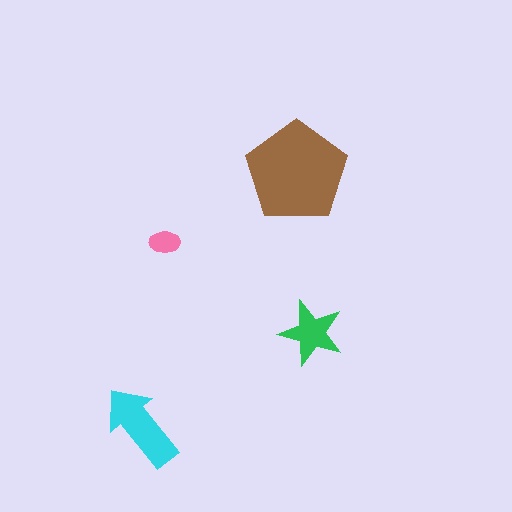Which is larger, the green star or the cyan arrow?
The cyan arrow.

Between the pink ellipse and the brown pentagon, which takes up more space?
The brown pentagon.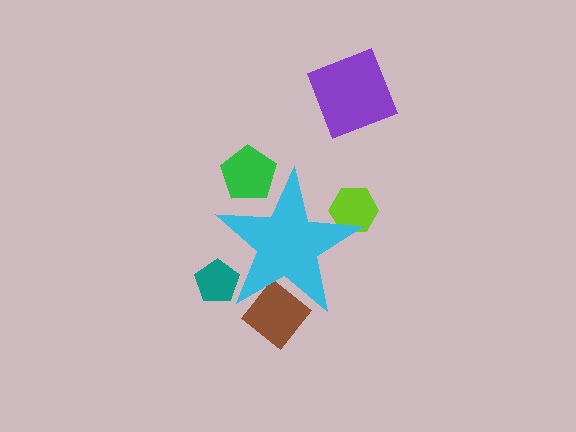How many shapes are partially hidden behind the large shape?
4 shapes are partially hidden.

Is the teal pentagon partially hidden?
Yes, the teal pentagon is partially hidden behind the cyan star.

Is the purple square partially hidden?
No, the purple square is fully visible.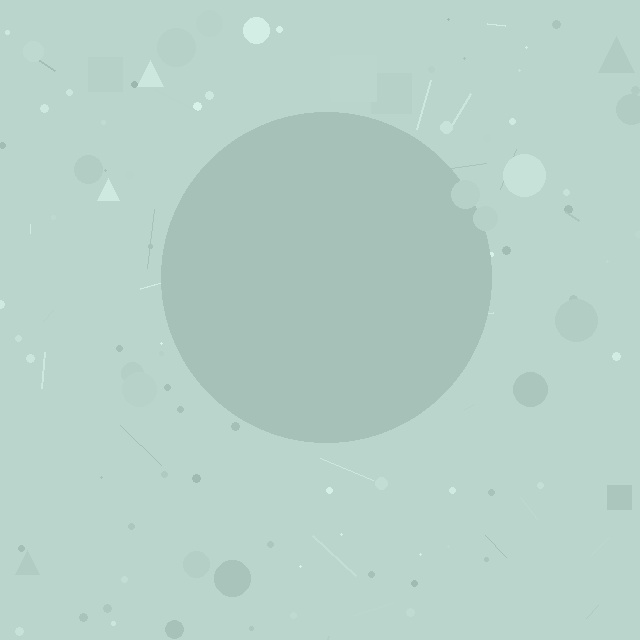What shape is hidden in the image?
A circle is hidden in the image.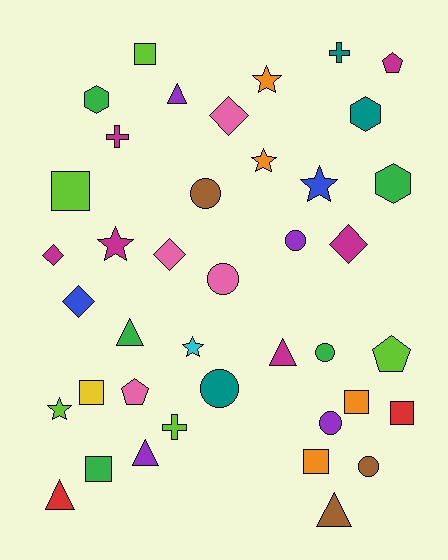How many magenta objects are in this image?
There are 6 magenta objects.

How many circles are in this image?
There are 7 circles.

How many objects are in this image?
There are 40 objects.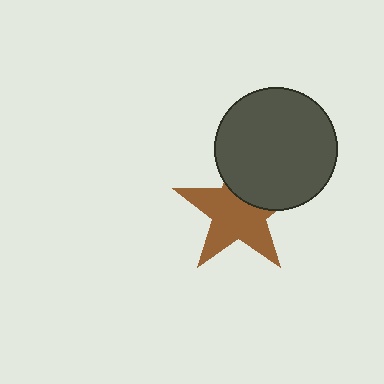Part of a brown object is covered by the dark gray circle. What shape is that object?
It is a star.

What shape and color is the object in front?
The object in front is a dark gray circle.